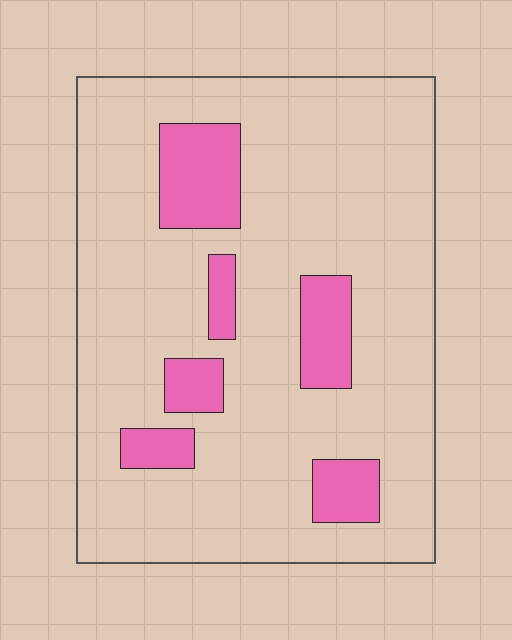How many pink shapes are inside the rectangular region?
6.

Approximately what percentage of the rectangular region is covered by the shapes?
Approximately 15%.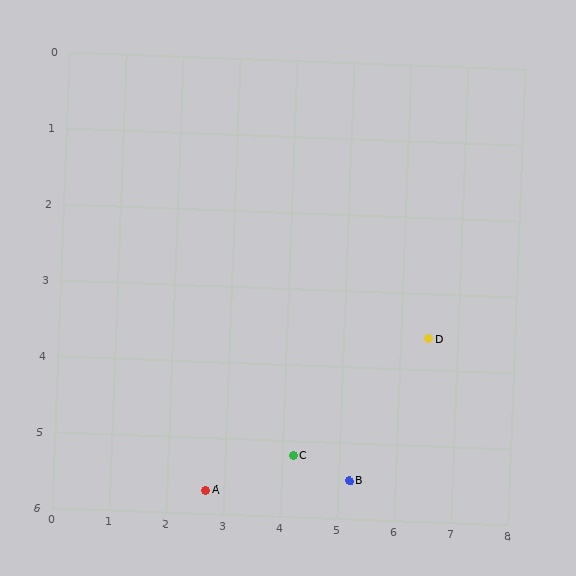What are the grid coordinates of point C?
Point C is at approximately (4.2, 5.2).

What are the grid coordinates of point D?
Point D is at approximately (6.5, 3.6).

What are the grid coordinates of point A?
Point A is at approximately (2.7, 5.7).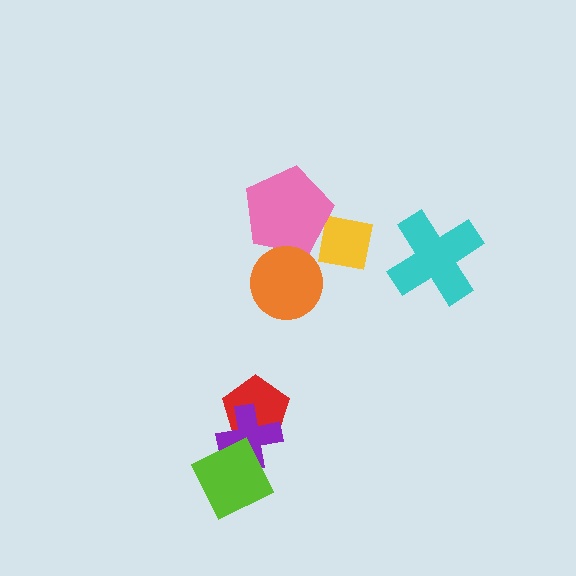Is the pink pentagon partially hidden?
Yes, it is partially covered by another shape.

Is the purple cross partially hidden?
Yes, it is partially covered by another shape.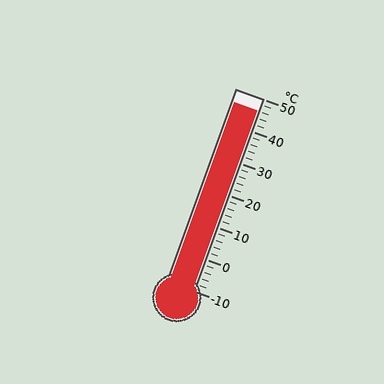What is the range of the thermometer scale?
The thermometer scale ranges from -10°C to 50°C.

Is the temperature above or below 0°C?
The temperature is above 0°C.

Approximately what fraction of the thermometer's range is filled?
The thermometer is filled to approximately 95% of its range.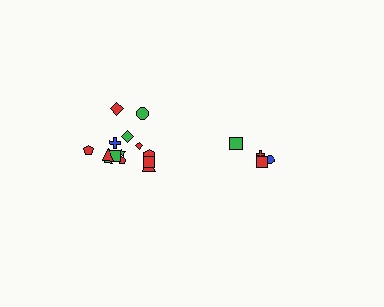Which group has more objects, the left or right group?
The left group.